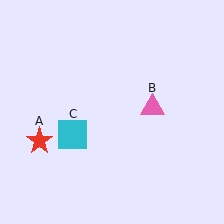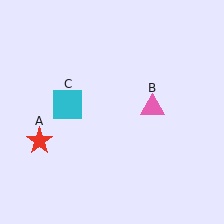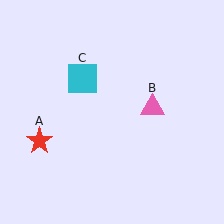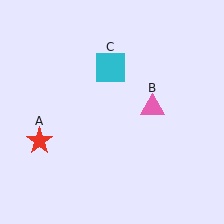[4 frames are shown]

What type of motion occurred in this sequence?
The cyan square (object C) rotated clockwise around the center of the scene.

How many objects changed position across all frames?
1 object changed position: cyan square (object C).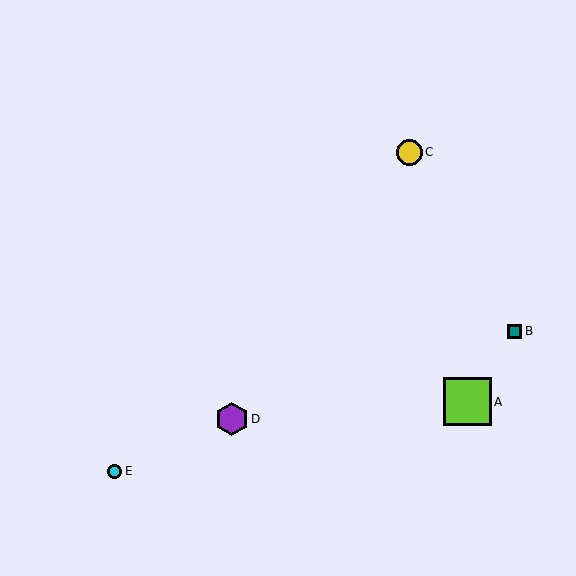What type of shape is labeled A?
Shape A is a lime square.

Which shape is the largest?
The lime square (labeled A) is the largest.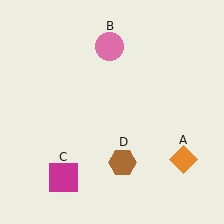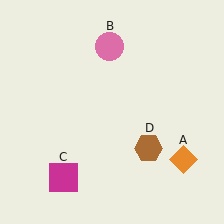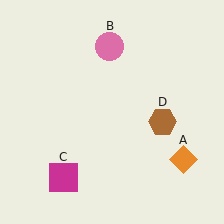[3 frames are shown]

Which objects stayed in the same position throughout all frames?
Orange diamond (object A) and pink circle (object B) and magenta square (object C) remained stationary.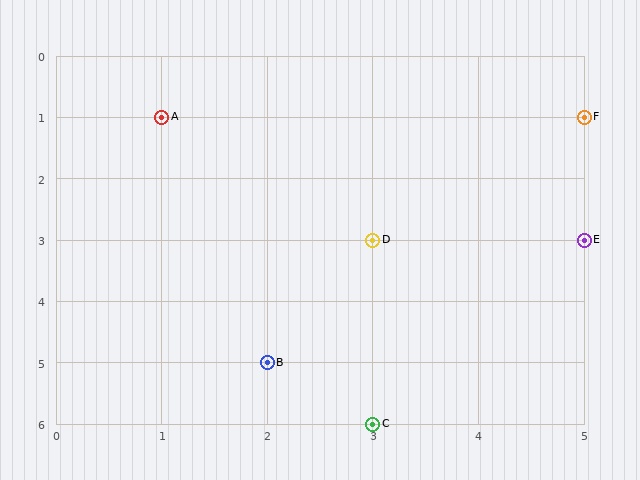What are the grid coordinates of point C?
Point C is at grid coordinates (3, 6).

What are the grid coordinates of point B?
Point B is at grid coordinates (2, 5).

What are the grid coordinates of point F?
Point F is at grid coordinates (5, 1).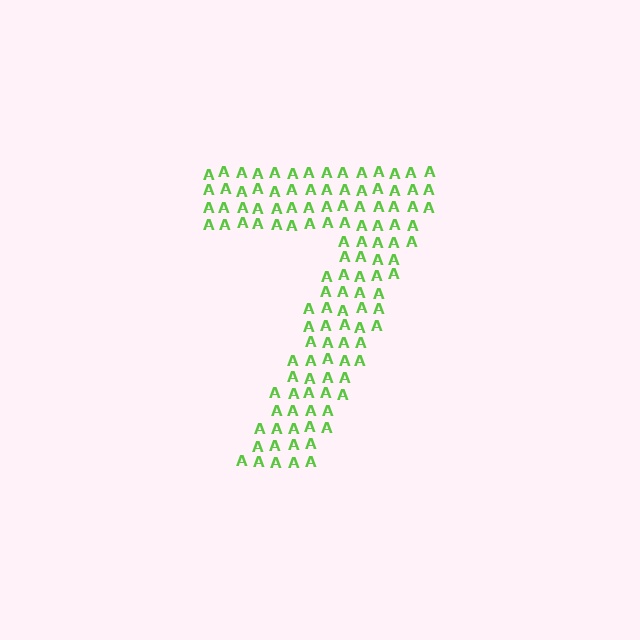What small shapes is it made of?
It is made of small letter A's.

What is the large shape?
The large shape is the digit 7.